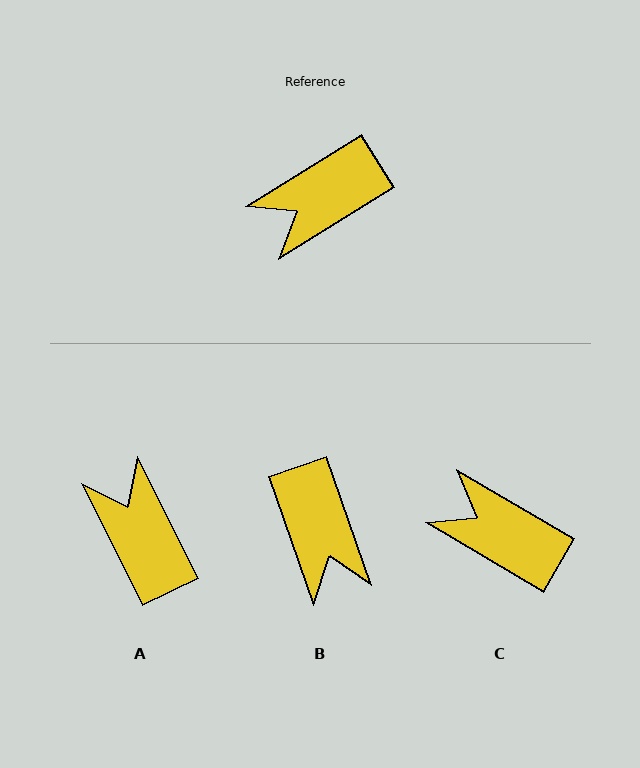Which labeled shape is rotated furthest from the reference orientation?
A, about 95 degrees away.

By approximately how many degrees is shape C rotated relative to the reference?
Approximately 62 degrees clockwise.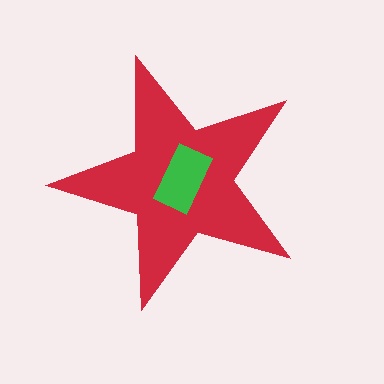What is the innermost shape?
The green rectangle.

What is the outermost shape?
The red star.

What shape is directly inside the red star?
The green rectangle.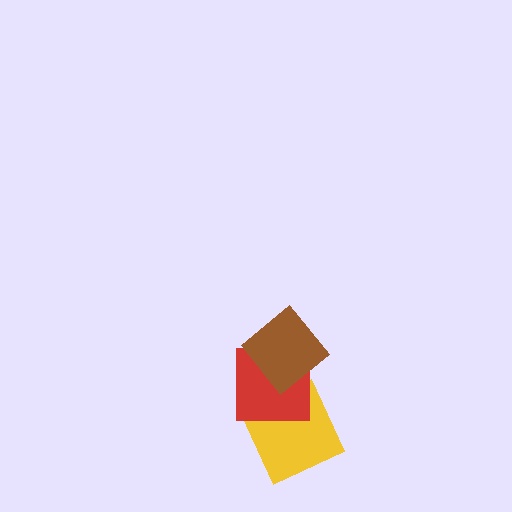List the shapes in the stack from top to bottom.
From top to bottom: the brown diamond, the red square, the yellow square.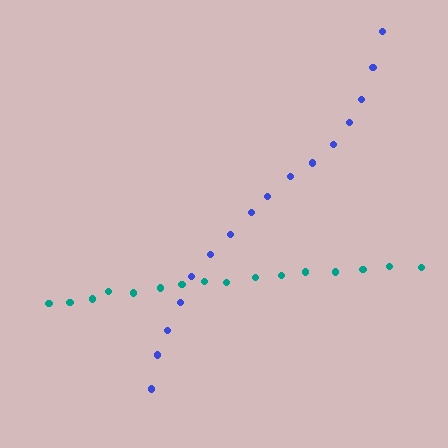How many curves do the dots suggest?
There are 2 distinct paths.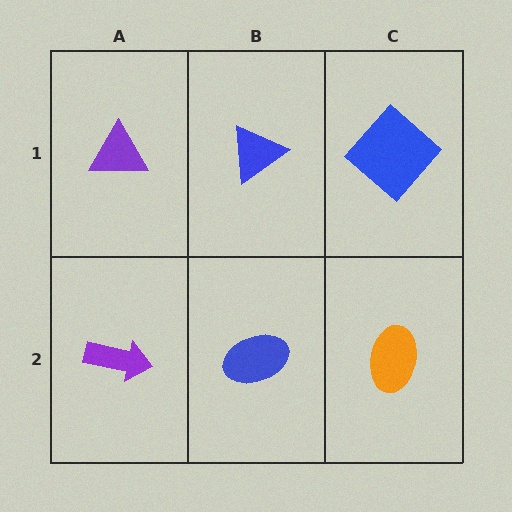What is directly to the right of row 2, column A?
A blue ellipse.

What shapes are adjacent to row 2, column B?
A blue triangle (row 1, column B), a purple arrow (row 2, column A), an orange ellipse (row 2, column C).